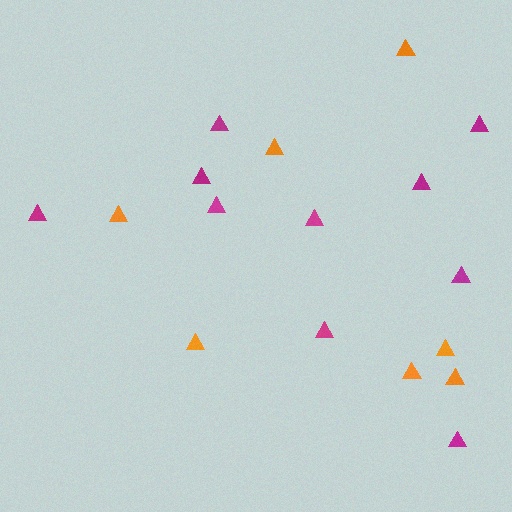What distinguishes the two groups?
There are 2 groups: one group of magenta triangles (10) and one group of orange triangles (7).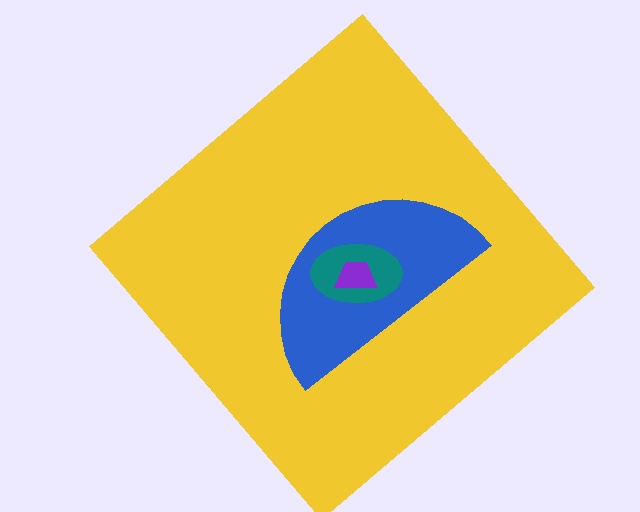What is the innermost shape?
The purple trapezoid.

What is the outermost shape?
The yellow diamond.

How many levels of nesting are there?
4.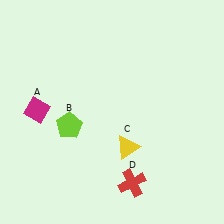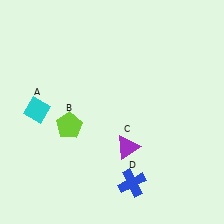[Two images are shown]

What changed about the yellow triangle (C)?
In Image 1, C is yellow. In Image 2, it changed to purple.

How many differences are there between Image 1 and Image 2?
There are 3 differences between the two images.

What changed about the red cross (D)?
In Image 1, D is red. In Image 2, it changed to blue.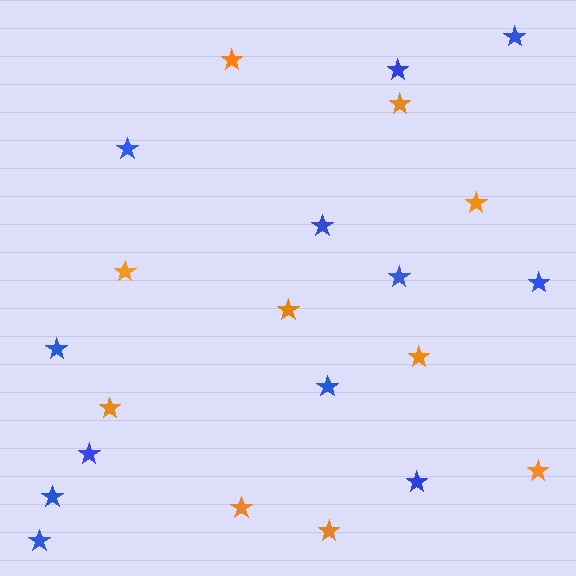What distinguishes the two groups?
There are 2 groups: one group of orange stars (10) and one group of blue stars (12).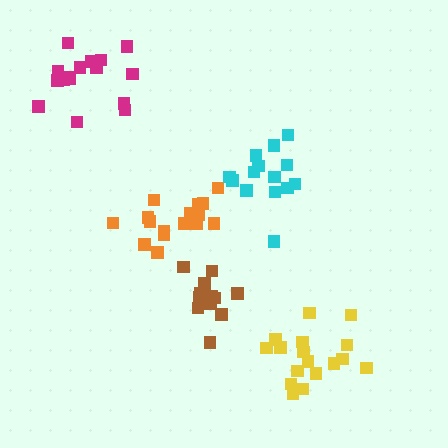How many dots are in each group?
Group 1: 16 dots, Group 2: 14 dots, Group 3: 14 dots, Group 4: 17 dots, Group 5: 16 dots (77 total).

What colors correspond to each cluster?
The clusters are colored: orange, cyan, brown, yellow, magenta.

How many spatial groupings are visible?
There are 5 spatial groupings.